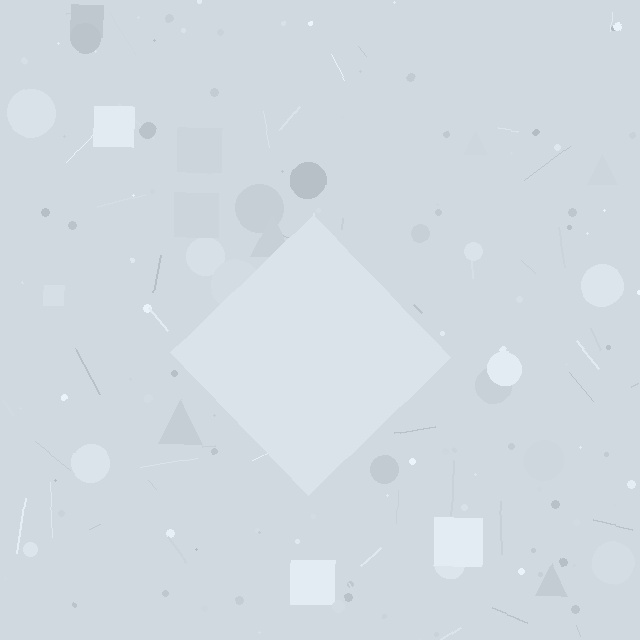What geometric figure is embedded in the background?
A diamond is embedded in the background.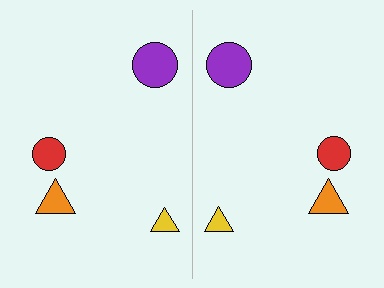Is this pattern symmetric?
Yes, this pattern has bilateral (reflection) symmetry.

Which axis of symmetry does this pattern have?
The pattern has a vertical axis of symmetry running through the center of the image.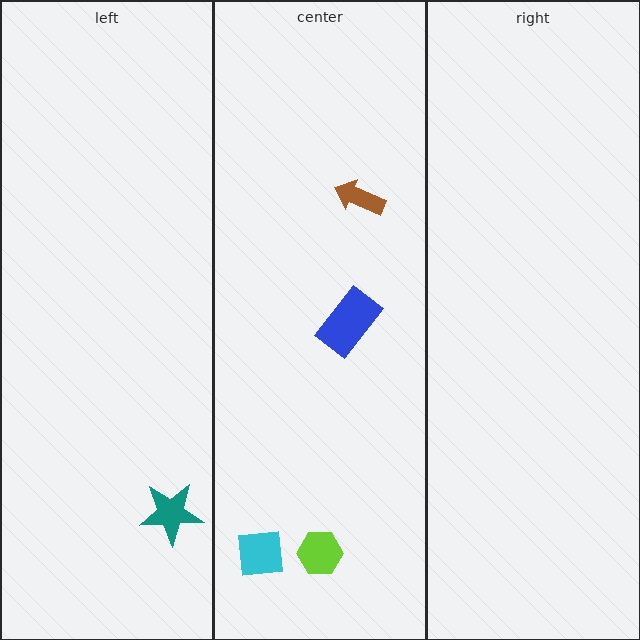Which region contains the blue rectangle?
The center region.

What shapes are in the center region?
The blue rectangle, the lime hexagon, the brown arrow, the cyan square.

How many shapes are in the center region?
4.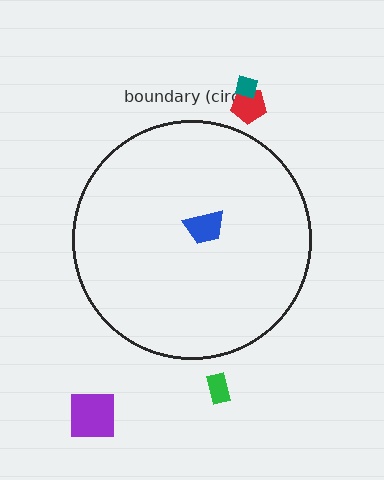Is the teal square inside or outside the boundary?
Outside.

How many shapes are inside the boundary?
1 inside, 4 outside.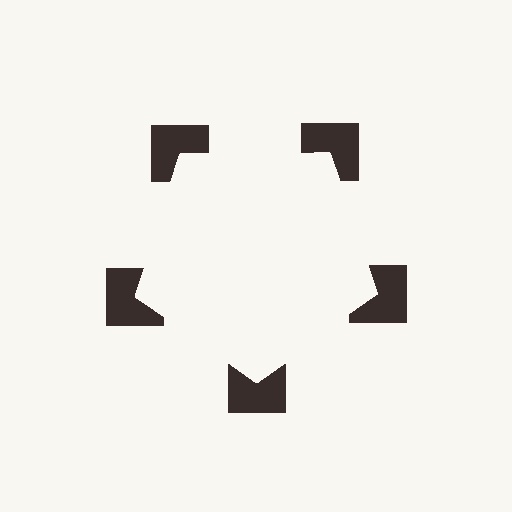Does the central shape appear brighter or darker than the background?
It typically appears slightly brighter than the background, even though no actual brightness change is drawn.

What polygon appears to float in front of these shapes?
An illusory pentagon — its edges are inferred from the aligned wedge cuts in the notched squares, not physically drawn.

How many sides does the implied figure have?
5 sides.